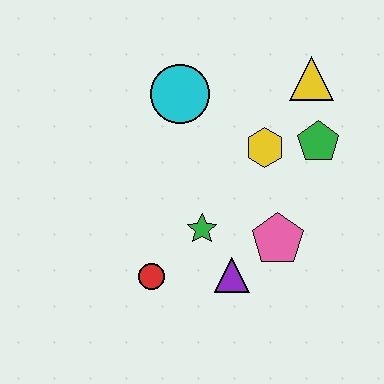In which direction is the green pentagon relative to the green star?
The green pentagon is to the right of the green star.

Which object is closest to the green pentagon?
The yellow hexagon is closest to the green pentagon.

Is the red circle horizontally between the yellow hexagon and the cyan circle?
No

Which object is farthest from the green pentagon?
The red circle is farthest from the green pentagon.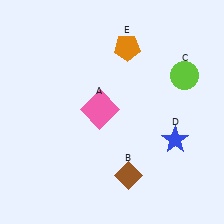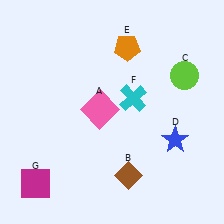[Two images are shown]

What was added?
A cyan cross (F), a magenta square (G) were added in Image 2.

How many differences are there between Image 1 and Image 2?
There are 2 differences between the two images.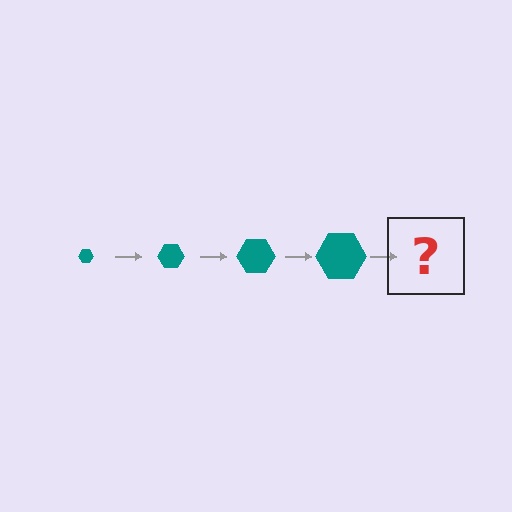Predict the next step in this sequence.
The next step is a teal hexagon, larger than the previous one.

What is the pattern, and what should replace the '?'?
The pattern is that the hexagon gets progressively larger each step. The '?' should be a teal hexagon, larger than the previous one.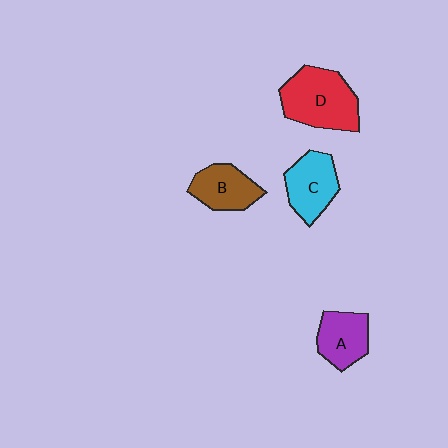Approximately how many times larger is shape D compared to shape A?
Approximately 1.6 times.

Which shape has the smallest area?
Shape A (purple).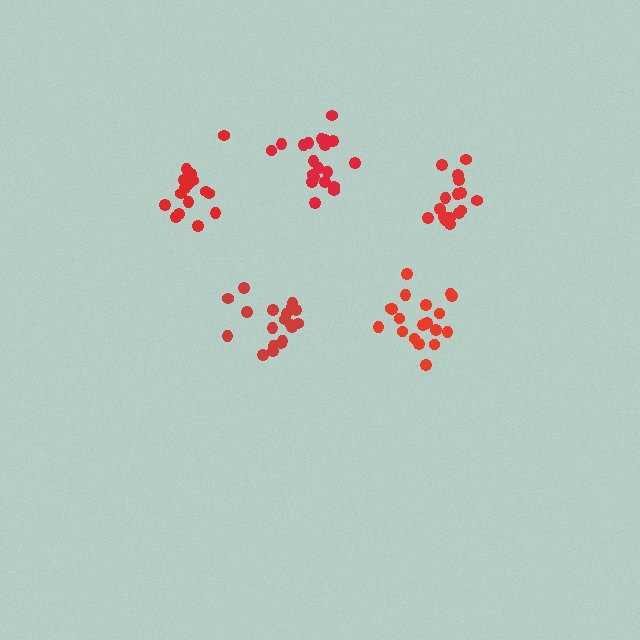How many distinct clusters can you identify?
There are 5 distinct clusters.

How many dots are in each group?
Group 1: 20 dots, Group 2: 19 dots, Group 3: 16 dots, Group 4: 19 dots, Group 5: 16 dots (90 total).